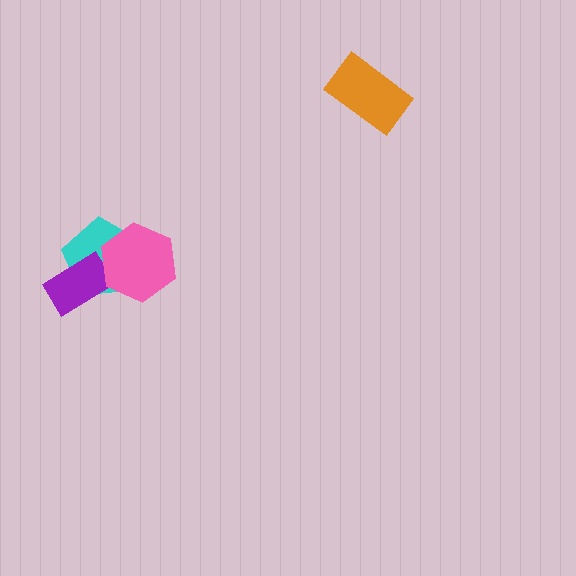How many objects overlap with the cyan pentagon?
2 objects overlap with the cyan pentagon.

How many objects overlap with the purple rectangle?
2 objects overlap with the purple rectangle.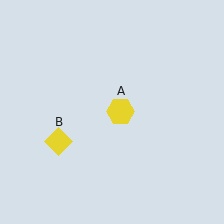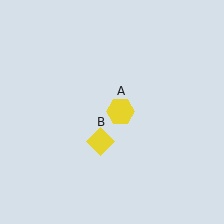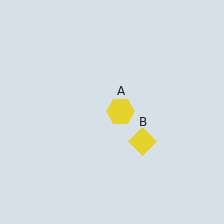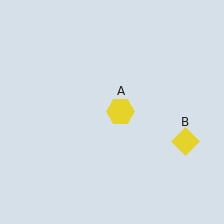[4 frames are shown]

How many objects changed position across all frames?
1 object changed position: yellow diamond (object B).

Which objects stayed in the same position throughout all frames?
Yellow hexagon (object A) remained stationary.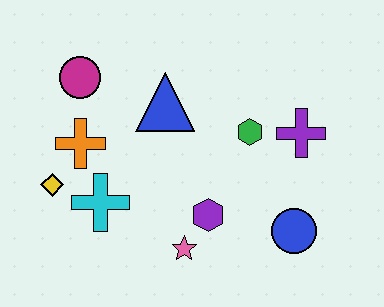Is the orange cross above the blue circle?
Yes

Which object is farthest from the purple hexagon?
The magenta circle is farthest from the purple hexagon.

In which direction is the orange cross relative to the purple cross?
The orange cross is to the left of the purple cross.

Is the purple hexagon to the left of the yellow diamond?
No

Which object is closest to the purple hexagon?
The pink star is closest to the purple hexagon.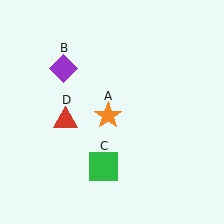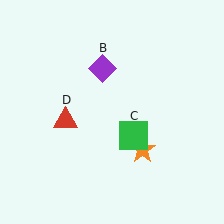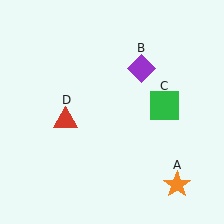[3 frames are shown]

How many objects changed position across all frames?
3 objects changed position: orange star (object A), purple diamond (object B), green square (object C).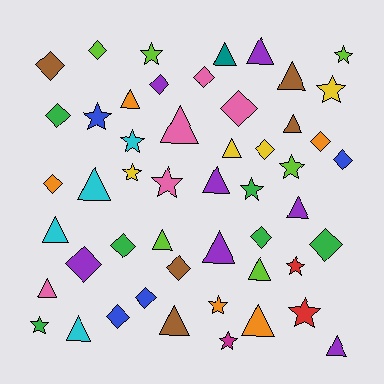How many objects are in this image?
There are 50 objects.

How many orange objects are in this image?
There are 5 orange objects.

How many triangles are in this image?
There are 19 triangles.